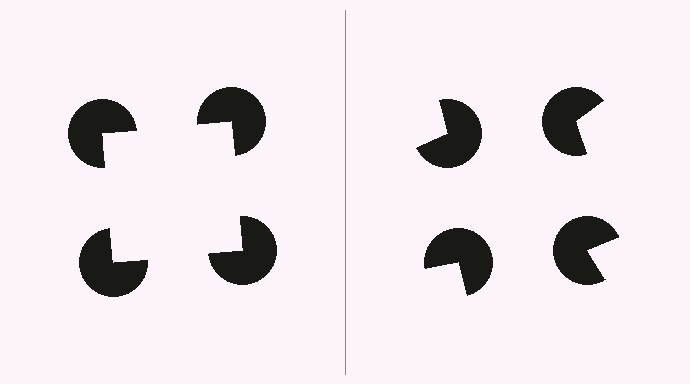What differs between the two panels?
The pac-man discs are positioned identically on both sides; only the wedge orientations differ. On the left they align to a square; on the right they are misaligned.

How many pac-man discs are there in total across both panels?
8 — 4 on each side.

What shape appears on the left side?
An illusory square.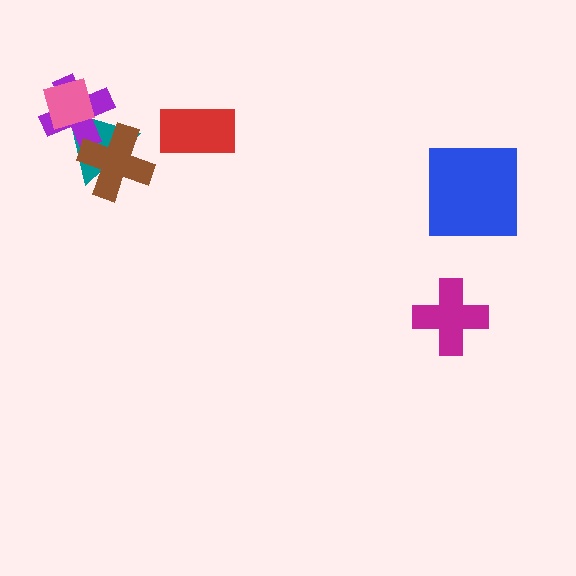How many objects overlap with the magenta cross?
0 objects overlap with the magenta cross.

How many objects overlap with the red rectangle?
0 objects overlap with the red rectangle.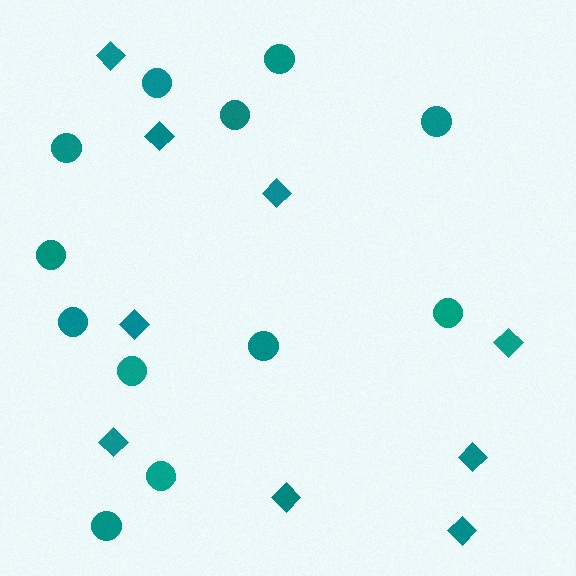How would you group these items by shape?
There are 2 groups: one group of circles (12) and one group of diamonds (9).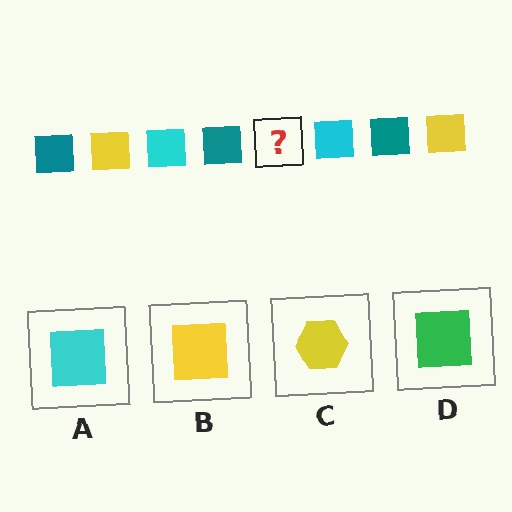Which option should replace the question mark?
Option B.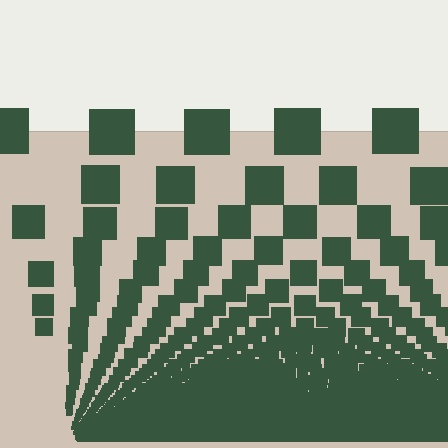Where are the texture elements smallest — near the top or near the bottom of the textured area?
Near the bottom.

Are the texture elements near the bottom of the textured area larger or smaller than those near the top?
Smaller. The gradient is inverted — elements near the bottom are smaller and denser.